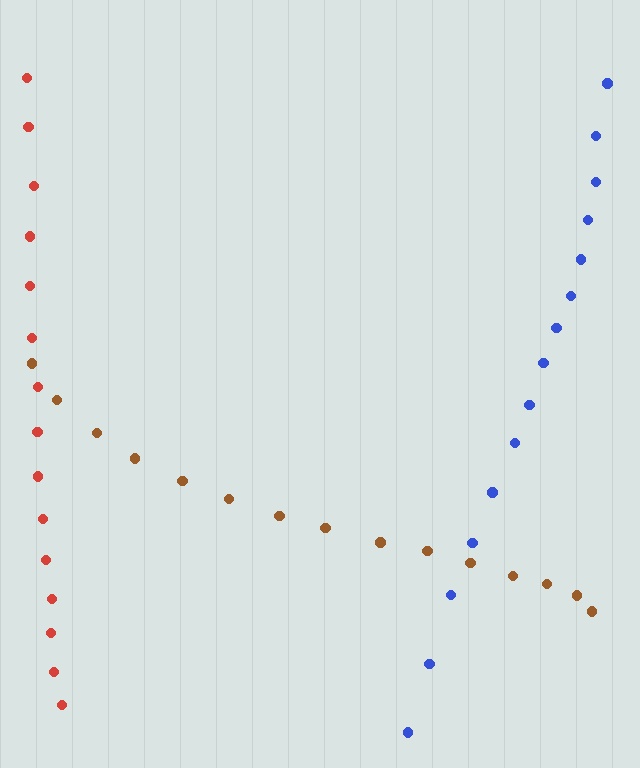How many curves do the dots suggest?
There are 3 distinct paths.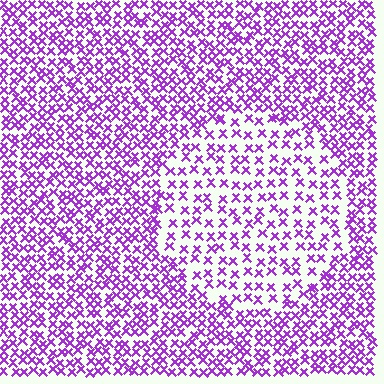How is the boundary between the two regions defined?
The boundary is defined by a change in element density (approximately 1.8x ratio). All elements are the same color, size, and shape.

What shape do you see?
I see a circle.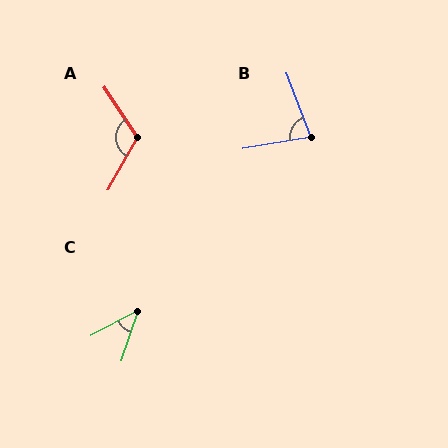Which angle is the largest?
A, at approximately 117 degrees.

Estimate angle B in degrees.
Approximately 79 degrees.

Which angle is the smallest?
C, at approximately 44 degrees.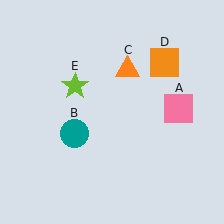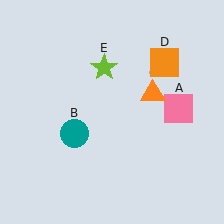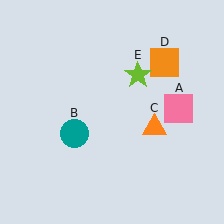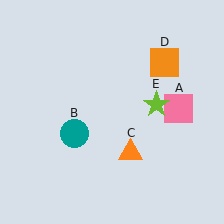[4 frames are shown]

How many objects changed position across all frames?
2 objects changed position: orange triangle (object C), lime star (object E).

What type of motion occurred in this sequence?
The orange triangle (object C), lime star (object E) rotated clockwise around the center of the scene.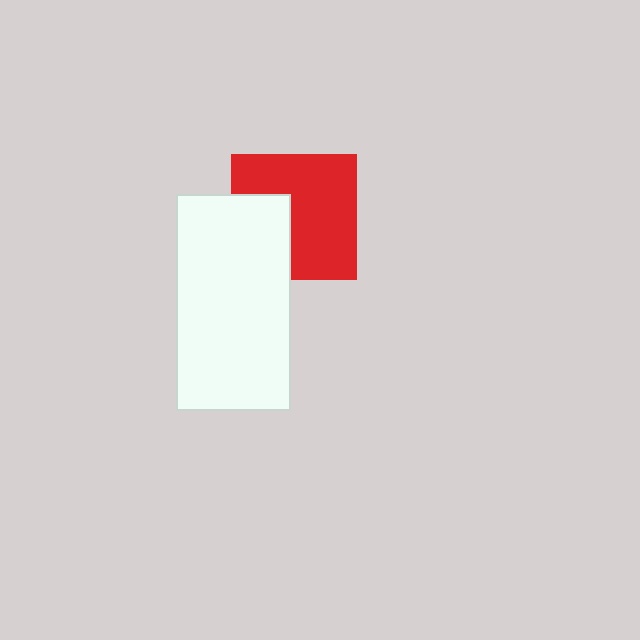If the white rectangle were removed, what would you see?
You would see the complete red square.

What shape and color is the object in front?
The object in front is a white rectangle.